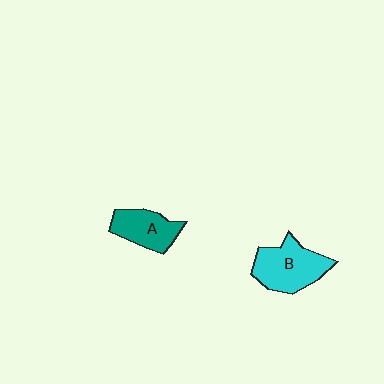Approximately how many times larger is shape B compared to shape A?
Approximately 1.4 times.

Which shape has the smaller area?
Shape A (teal).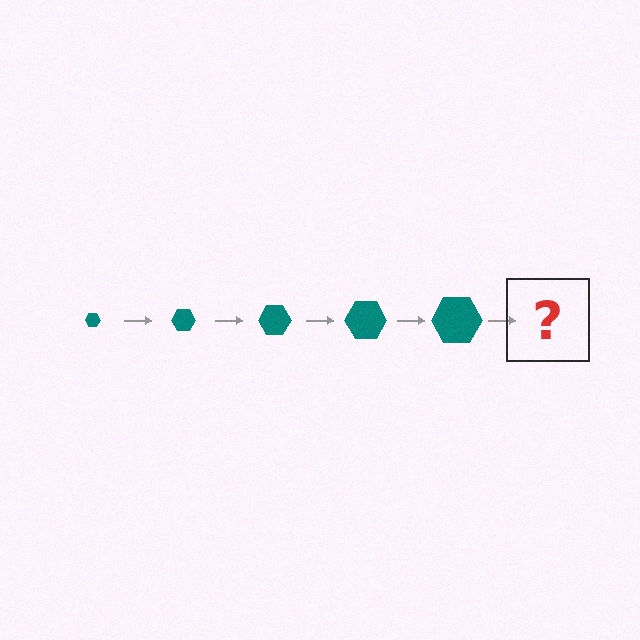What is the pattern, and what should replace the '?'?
The pattern is that the hexagon gets progressively larger each step. The '?' should be a teal hexagon, larger than the previous one.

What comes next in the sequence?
The next element should be a teal hexagon, larger than the previous one.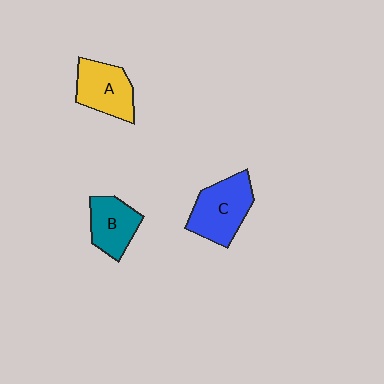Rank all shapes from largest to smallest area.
From largest to smallest: C (blue), A (yellow), B (teal).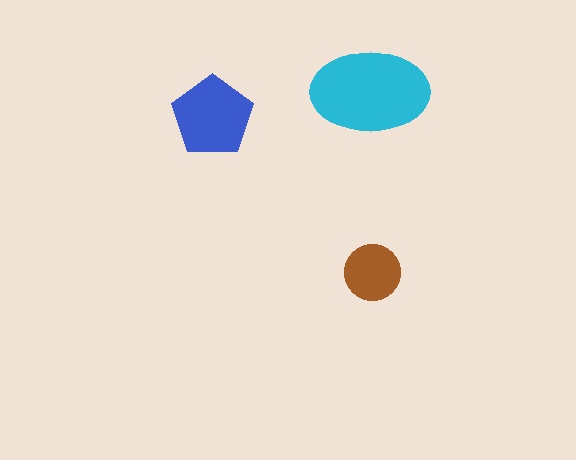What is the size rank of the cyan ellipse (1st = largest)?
1st.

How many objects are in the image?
There are 3 objects in the image.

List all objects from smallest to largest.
The brown circle, the blue pentagon, the cyan ellipse.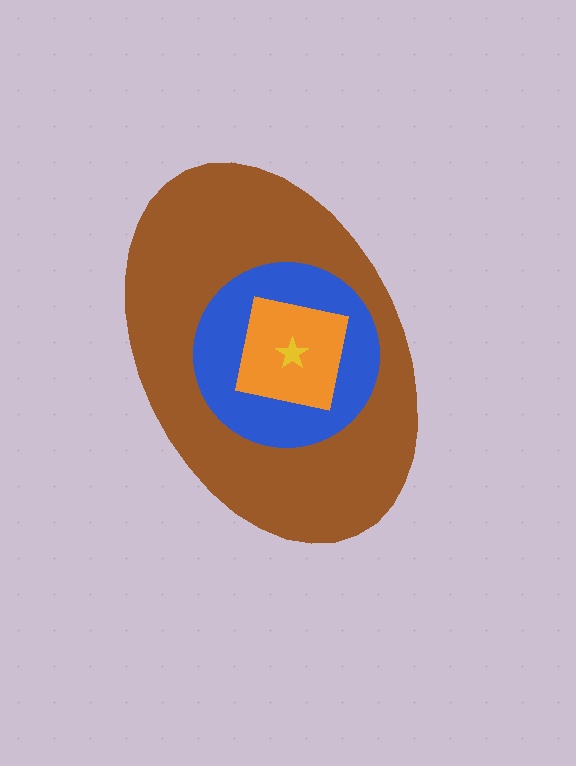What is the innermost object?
The yellow star.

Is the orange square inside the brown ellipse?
Yes.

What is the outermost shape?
The brown ellipse.